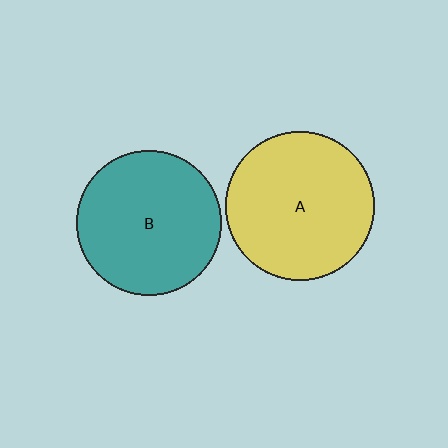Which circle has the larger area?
Circle A (yellow).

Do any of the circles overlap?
No, none of the circles overlap.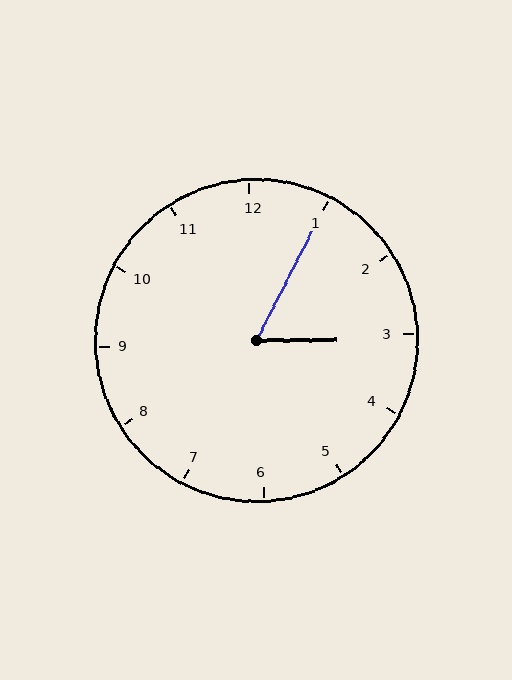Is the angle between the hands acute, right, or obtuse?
It is acute.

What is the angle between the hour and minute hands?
Approximately 62 degrees.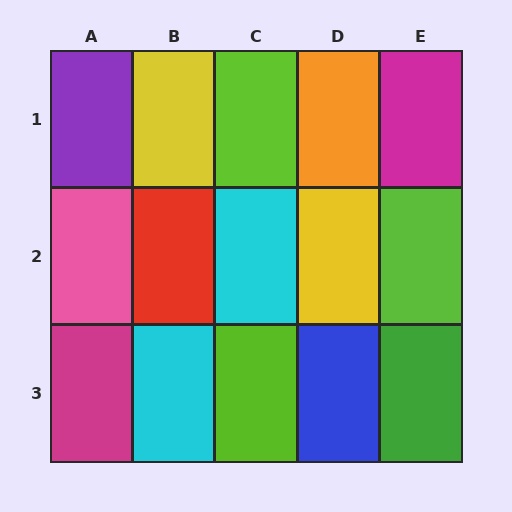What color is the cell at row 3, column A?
Magenta.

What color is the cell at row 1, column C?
Lime.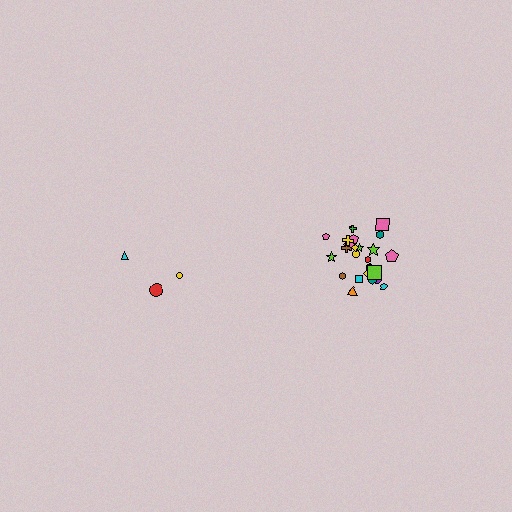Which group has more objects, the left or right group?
The right group.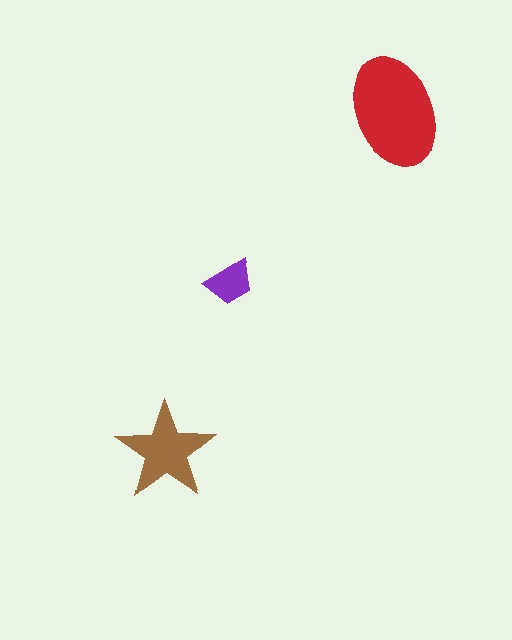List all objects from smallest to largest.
The purple trapezoid, the brown star, the red ellipse.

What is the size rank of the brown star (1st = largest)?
2nd.